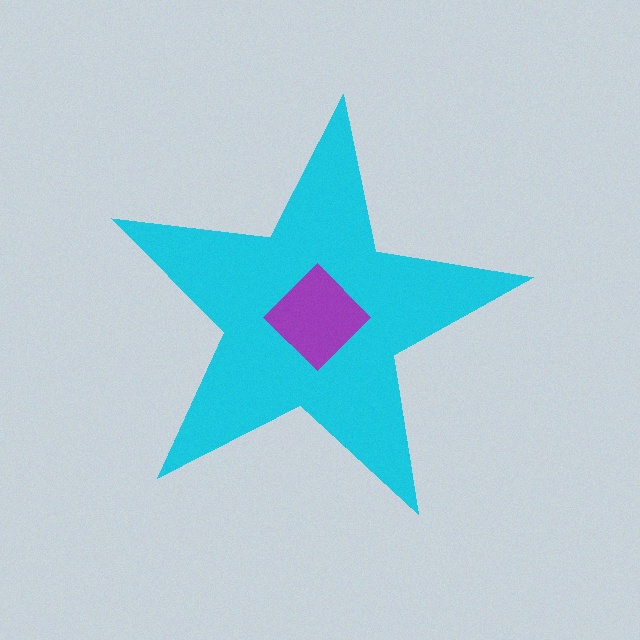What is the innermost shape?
The purple diamond.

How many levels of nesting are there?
2.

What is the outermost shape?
The cyan star.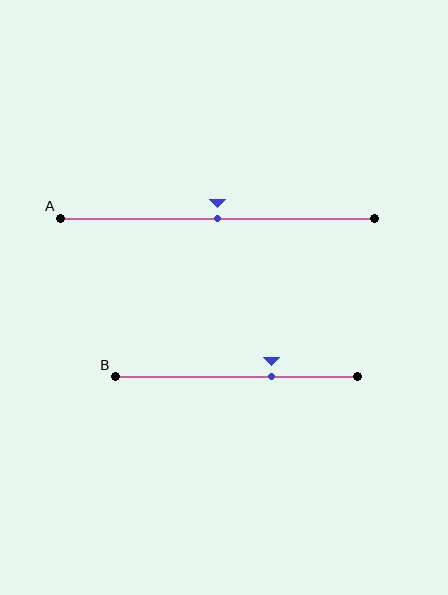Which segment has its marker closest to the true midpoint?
Segment A has its marker closest to the true midpoint.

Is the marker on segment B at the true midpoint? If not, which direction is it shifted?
No, the marker on segment B is shifted to the right by about 15% of the segment length.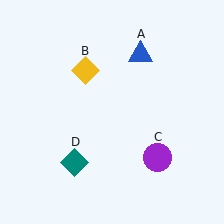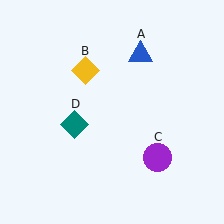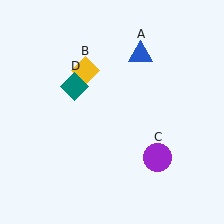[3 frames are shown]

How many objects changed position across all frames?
1 object changed position: teal diamond (object D).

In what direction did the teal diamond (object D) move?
The teal diamond (object D) moved up.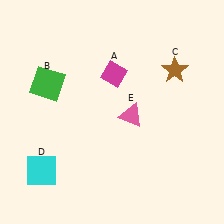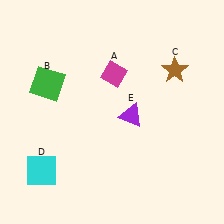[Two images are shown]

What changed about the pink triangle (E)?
In Image 1, E is pink. In Image 2, it changed to purple.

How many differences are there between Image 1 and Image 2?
There is 1 difference between the two images.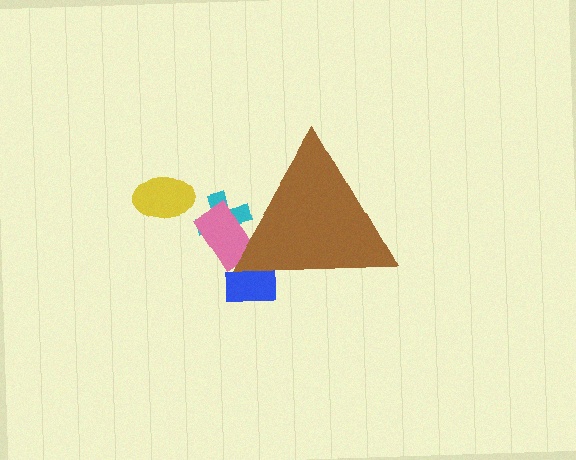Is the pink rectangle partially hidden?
Yes, the pink rectangle is partially hidden behind the brown triangle.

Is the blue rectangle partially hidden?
Yes, the blue rectangle is partially hidden behind the brown triangle.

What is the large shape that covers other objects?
A brown triangle.